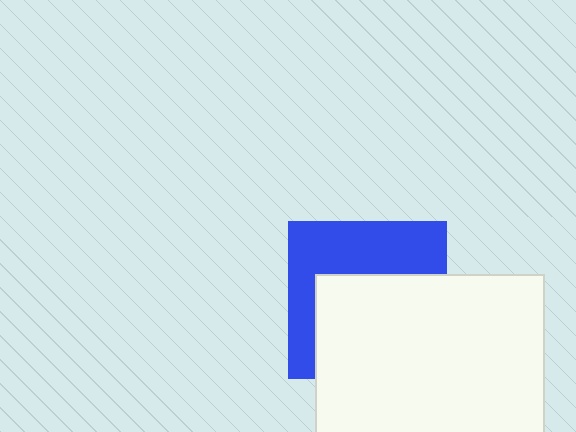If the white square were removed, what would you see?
You would see the complete blue square.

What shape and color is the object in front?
The object in front is a white square.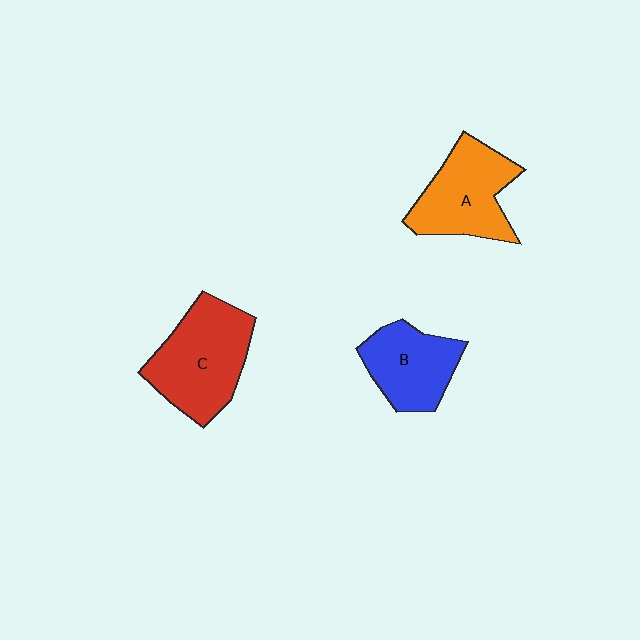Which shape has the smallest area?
Shape B (blue).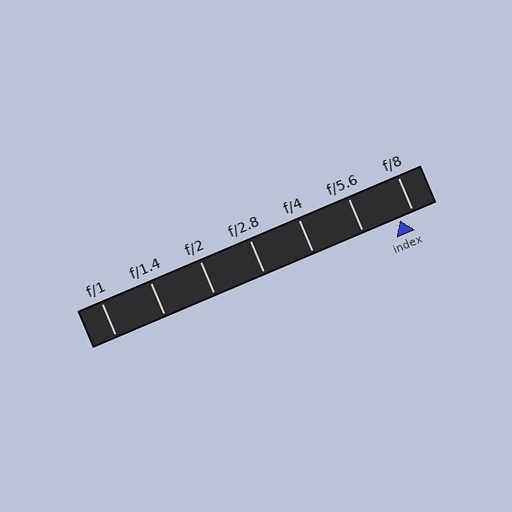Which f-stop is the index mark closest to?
The index mark is closest to f/8.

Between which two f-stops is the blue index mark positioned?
The index mark is between f/5.6 and f/8.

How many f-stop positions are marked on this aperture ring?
There are 7 f-stop positions marked.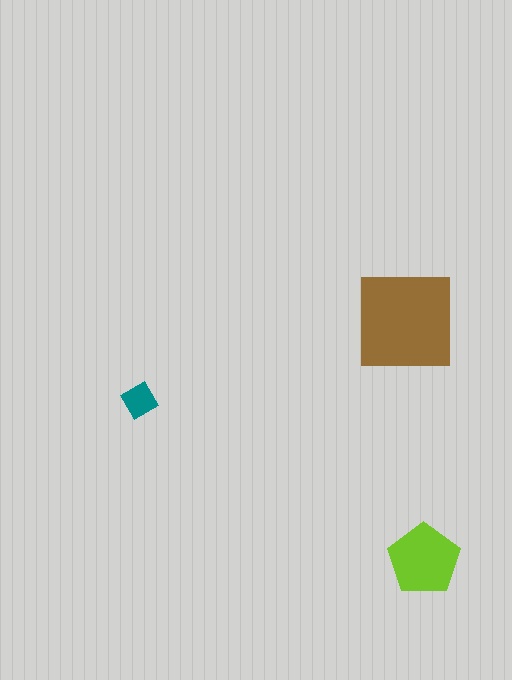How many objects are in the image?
There are 3 objects in the image.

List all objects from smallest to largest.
The teal diamond, the lime pentagon, the brown square.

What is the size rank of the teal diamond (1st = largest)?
3rd.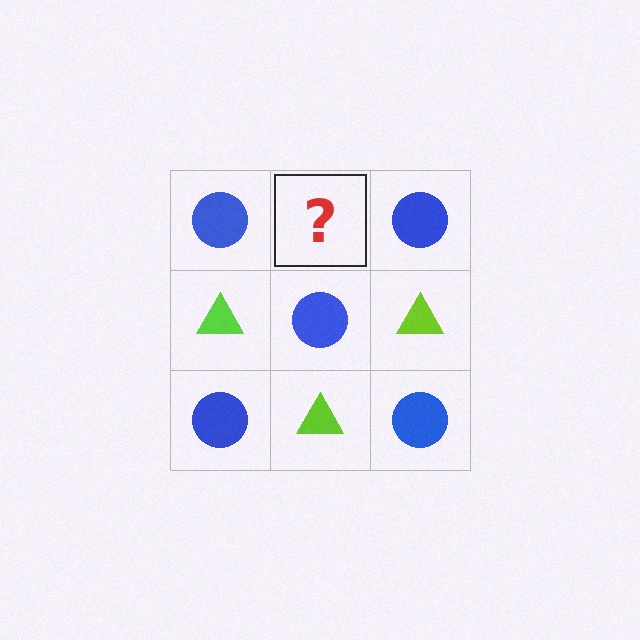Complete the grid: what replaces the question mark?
The question mark should be replaced with a lime triangle.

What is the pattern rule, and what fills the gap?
The rule is that it alternates blue circle and lime triangle in a checkerboard pattern. The gap should be filled with a lime triangle.